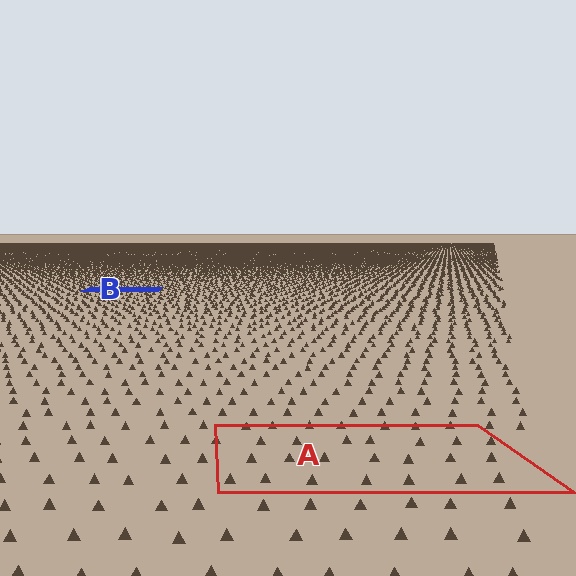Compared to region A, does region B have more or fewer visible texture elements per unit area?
Region B has more texture elements per unit area — they are packed more densely because it is farther away.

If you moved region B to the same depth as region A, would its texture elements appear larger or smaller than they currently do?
They would appear larger. At a closer depth, the same texture elements are projected at a bigger on-screen size.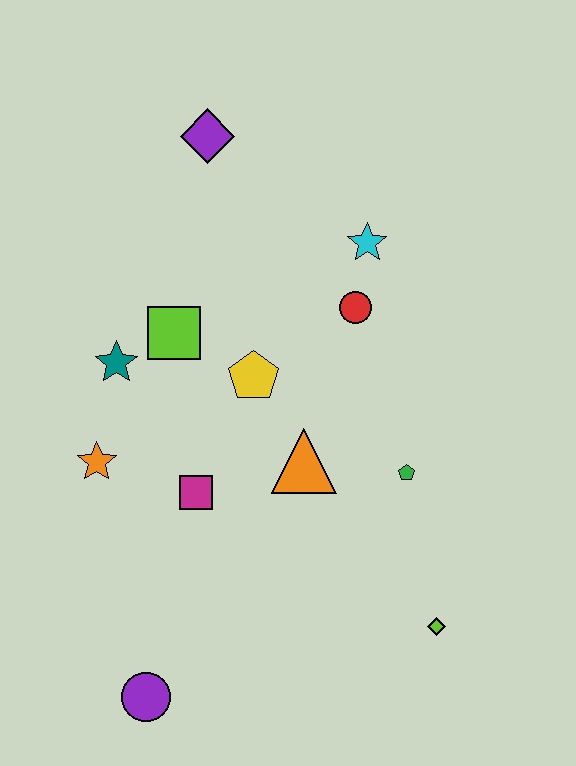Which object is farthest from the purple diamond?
The purple circle is farthest from the purple diamond.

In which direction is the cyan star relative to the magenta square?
The cyan star is above the magenta square.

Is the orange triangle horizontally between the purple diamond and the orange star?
No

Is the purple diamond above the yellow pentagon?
Yes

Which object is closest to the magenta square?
The orange star is closest to the magenta square.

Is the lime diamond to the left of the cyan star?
No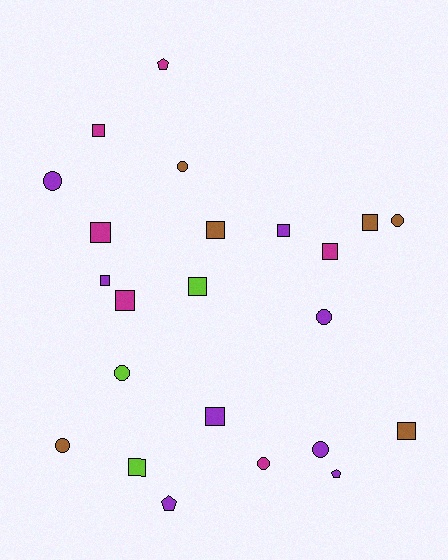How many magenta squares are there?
There are 4 magenta squares.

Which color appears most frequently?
Purple, with 8 objects.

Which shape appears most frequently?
Square, with 12 objects.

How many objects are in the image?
There are 23 objects.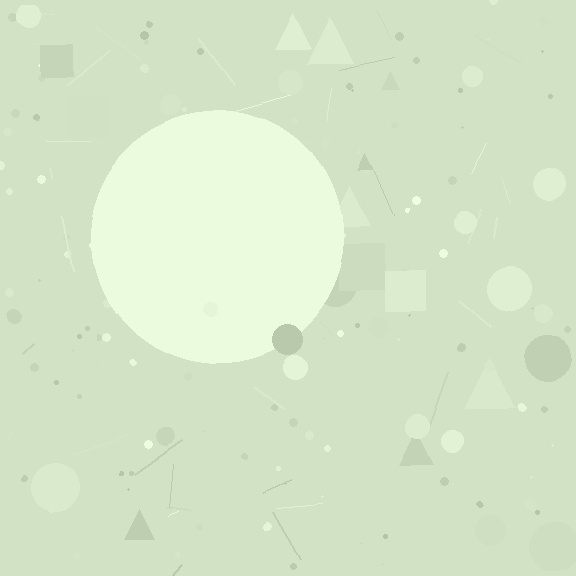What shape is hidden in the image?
A circle is hidden in the image.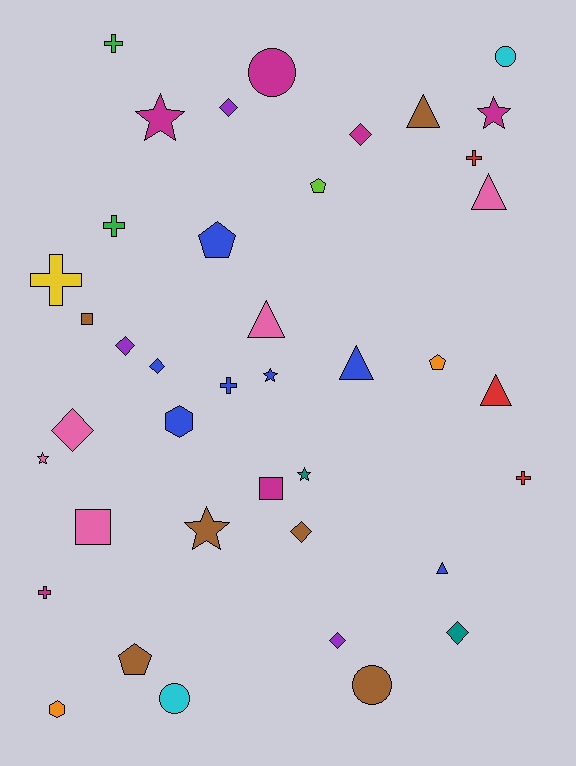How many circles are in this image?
There are 4 circles.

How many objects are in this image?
There are 40 objects.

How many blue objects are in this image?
There are 7 blue objects.